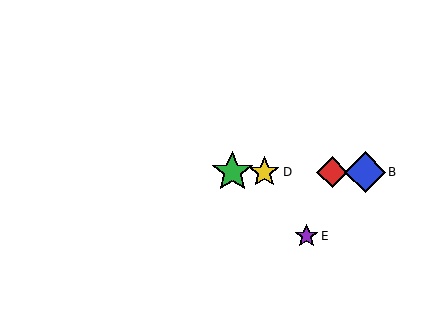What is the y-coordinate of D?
Object D is at y≈172.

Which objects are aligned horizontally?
Objects A, B, C, D are aligned horizontally.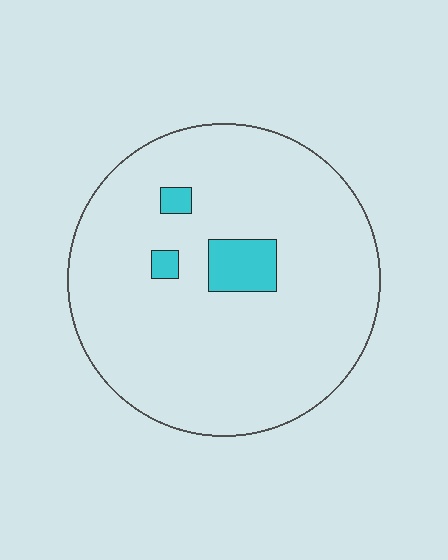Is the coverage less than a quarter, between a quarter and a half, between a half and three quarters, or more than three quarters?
Less than a quarter.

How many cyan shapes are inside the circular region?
3.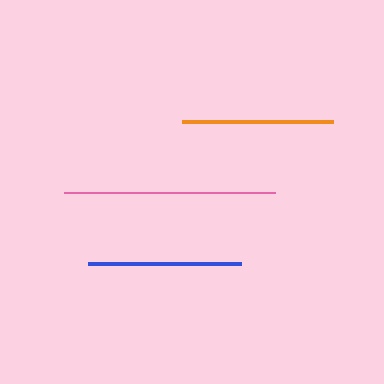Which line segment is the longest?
The pink line is the longest at approximately 212 pixels.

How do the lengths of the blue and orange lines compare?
The blue and orange lines are approximately the same length.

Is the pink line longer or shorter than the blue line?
The pink line is longer than the blue line.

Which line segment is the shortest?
The orange line is the shortest at approximately 152 pixels.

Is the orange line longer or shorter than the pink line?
The pink line is longer than the orange line.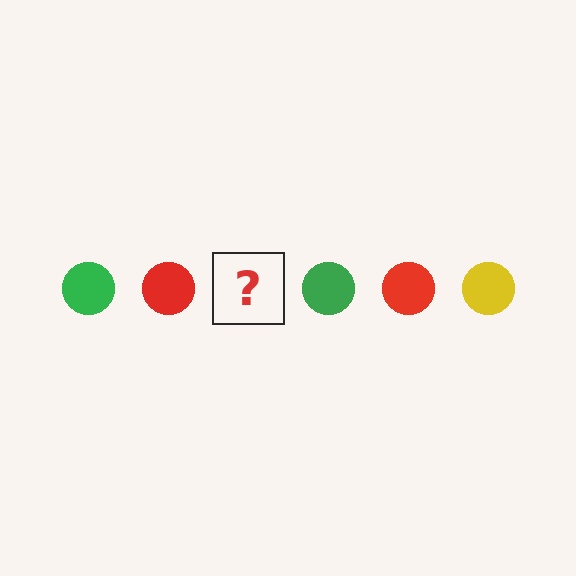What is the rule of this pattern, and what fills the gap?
The rule is that the pattern cycles through green, red, yellow circles. The gap should be filled with a yellow circle.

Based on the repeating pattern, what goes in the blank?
The blank should be a yellow circle.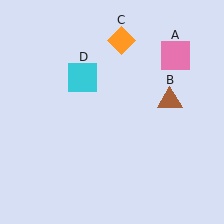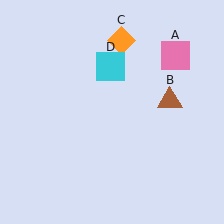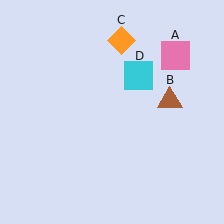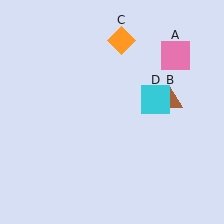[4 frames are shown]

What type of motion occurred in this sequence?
The cyan square (object D) rotated clockwise around the center of the scene.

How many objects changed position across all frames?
1 object changed position: cyan square (object D).